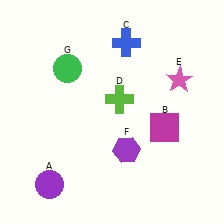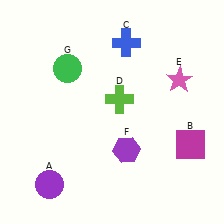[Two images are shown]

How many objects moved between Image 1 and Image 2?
1 object moved between the two images.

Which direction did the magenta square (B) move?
The magenta square (B) moved right.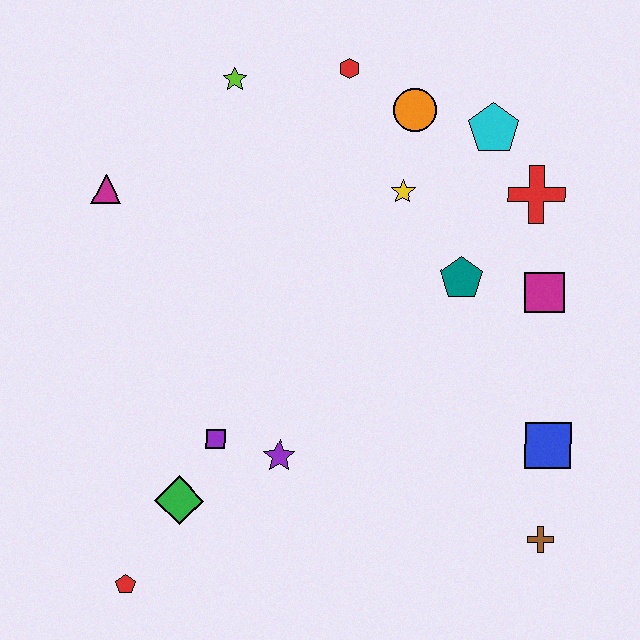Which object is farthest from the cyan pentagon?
The red pentagon is farthest from the cyan pentagon.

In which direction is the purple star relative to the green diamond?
The purple star is to the right of the green diamond.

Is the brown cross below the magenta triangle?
Yes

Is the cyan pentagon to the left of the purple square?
No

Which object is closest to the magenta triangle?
The lime star is closest to the magenta triangle.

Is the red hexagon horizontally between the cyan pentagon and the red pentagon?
Yes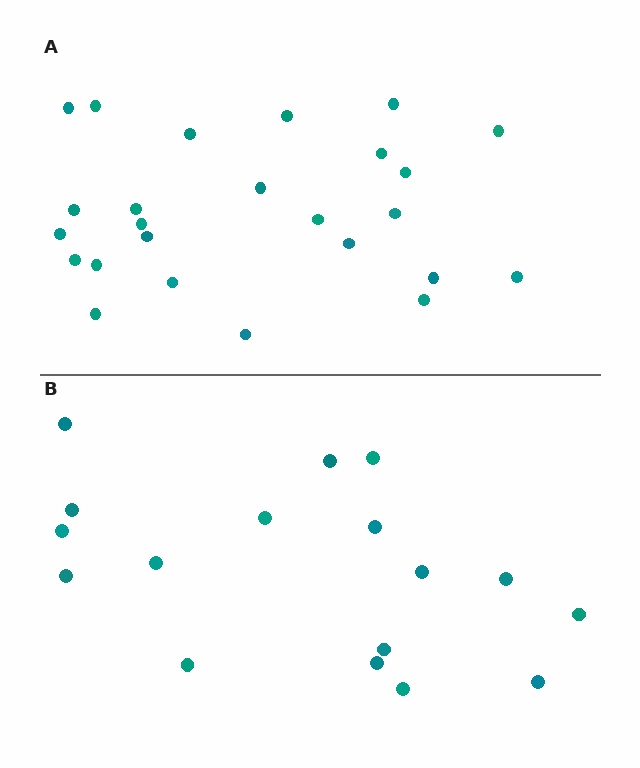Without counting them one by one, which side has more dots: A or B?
Region A (the top region) has more dots.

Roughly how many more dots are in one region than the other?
Region A has roughly 8 or so more dots than region B.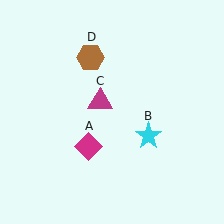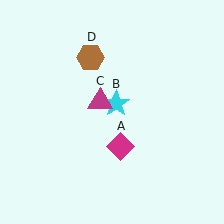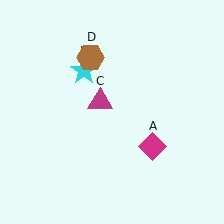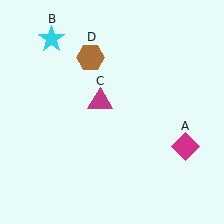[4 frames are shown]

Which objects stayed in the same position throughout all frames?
Magenta triangle (object C) and brown hexagon (object D) remained stationary.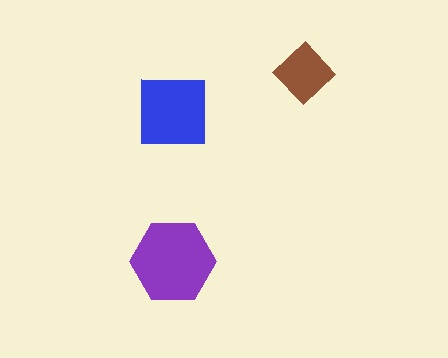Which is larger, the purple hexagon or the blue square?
The purple hexagon.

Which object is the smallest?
The brown diamond.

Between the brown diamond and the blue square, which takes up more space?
The blue square.